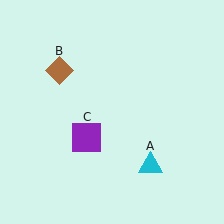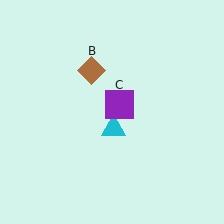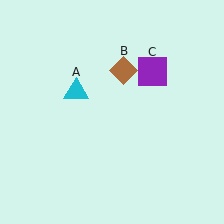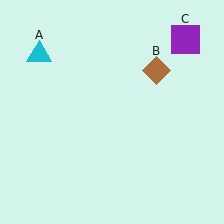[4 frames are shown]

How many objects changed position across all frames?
3 objects changed position: cyan triangle (object A), brown diamond (object B), purple square (object C).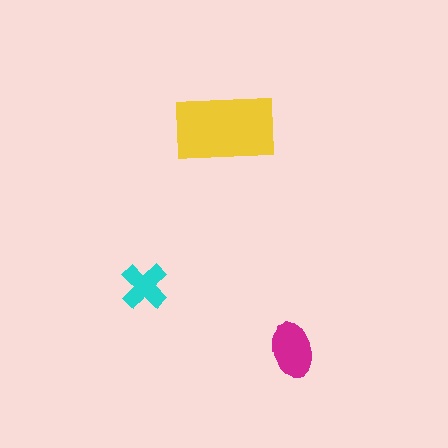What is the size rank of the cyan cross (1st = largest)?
3rd.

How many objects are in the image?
There are 3 objects in the image.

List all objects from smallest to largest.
The cyan cross, the magenta ellipse, the yellow rectangle.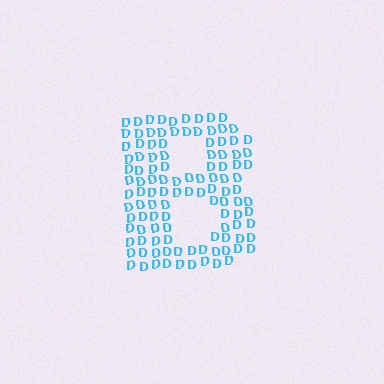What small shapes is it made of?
It is made of small letter D's.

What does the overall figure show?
The overall figure shows the letter B.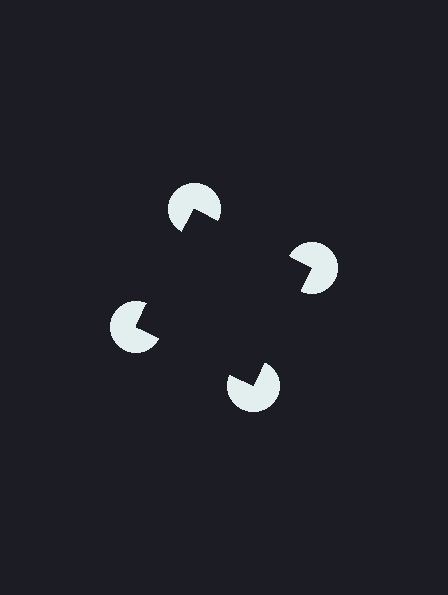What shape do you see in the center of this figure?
An illusory square — its edges are inferred from the aligned wedge cuts in the pac-man discs, not physically drawn.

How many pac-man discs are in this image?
There are 4 — one at each vertex of the illusory square.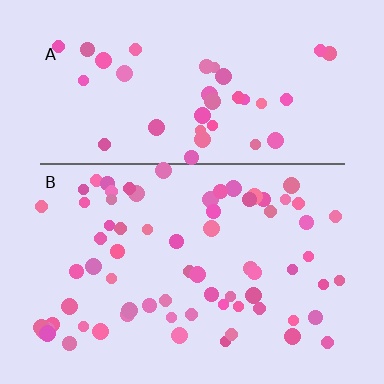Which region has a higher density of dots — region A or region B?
B (the bottom).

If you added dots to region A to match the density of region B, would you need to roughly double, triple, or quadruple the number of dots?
Approximately double.